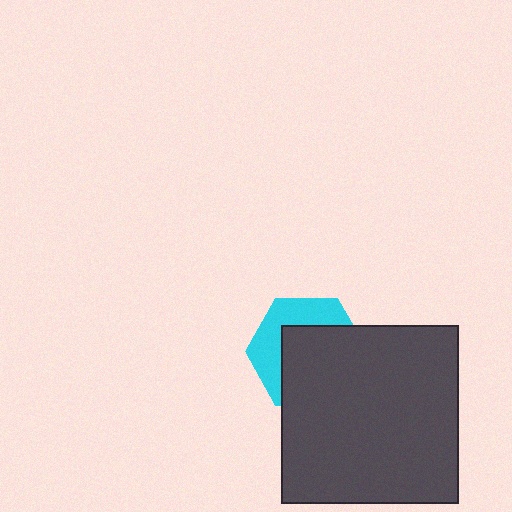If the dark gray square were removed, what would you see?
You would see the complete cyan hexagon.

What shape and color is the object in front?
The object in front is a dark gray square.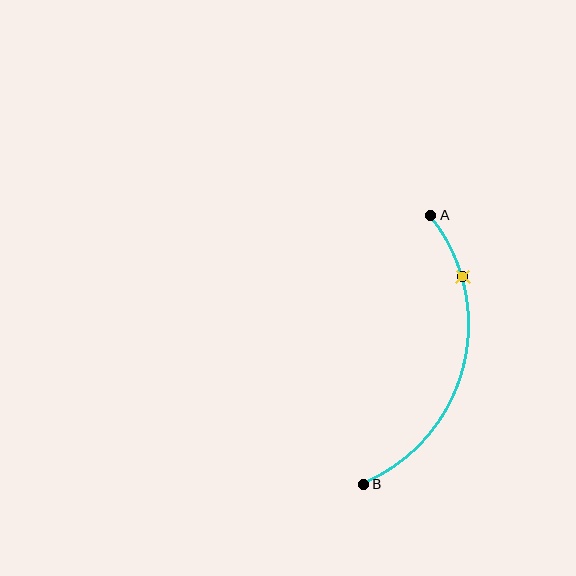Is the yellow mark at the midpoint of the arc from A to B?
No. The yellow mark lies on the arc but is closer to endpoint A. The arc midpoint would be at the point on the curve equidistant along the arc from both A and B.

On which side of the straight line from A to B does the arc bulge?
The arc bulges to the right of the straight line connecting A and B.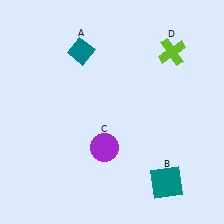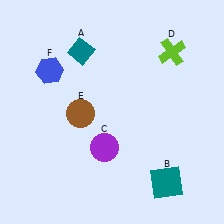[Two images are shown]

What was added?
A brown circle (E), a blue hexagon (F) were added in Image 2.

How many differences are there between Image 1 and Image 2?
There are 2 differences between the two images.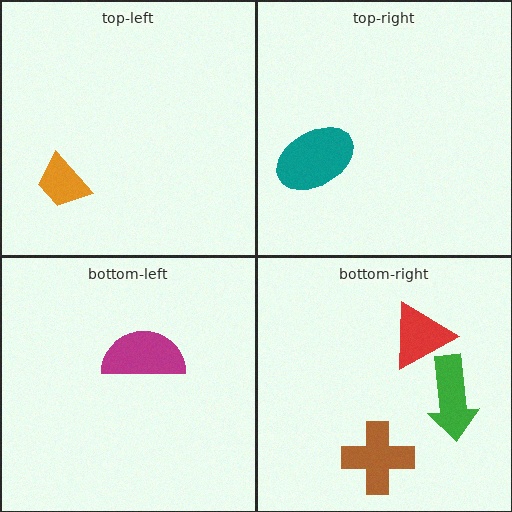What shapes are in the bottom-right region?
The green arrow, the red triangle, the brown cross.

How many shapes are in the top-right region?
1.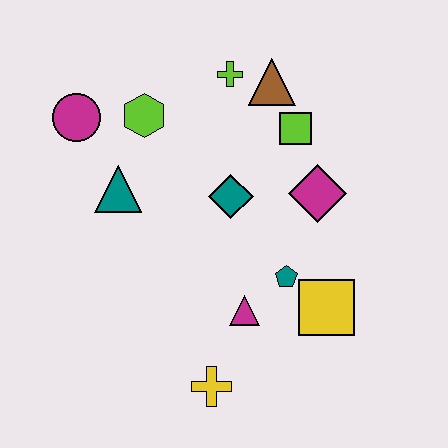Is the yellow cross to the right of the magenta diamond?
No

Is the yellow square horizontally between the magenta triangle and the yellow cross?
No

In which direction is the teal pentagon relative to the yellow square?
The teal pentagon is to the left of the yellow square.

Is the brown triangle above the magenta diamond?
Yes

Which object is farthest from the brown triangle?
The yellow cross is farthest from the brown triangle.